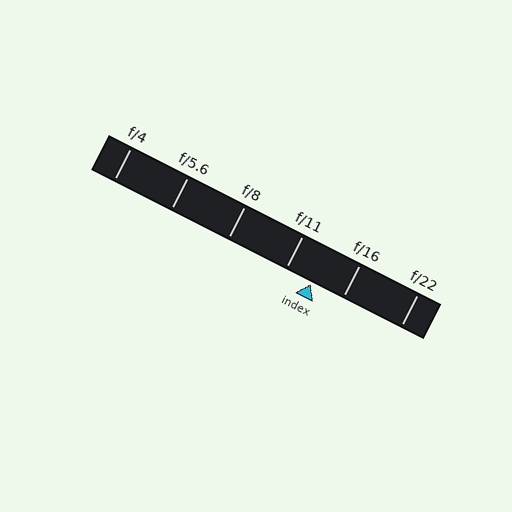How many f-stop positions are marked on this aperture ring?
There are 6 f-stop positions marked.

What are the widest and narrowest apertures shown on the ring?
The widest aperture shown is f/4 and the narrowest is f/22.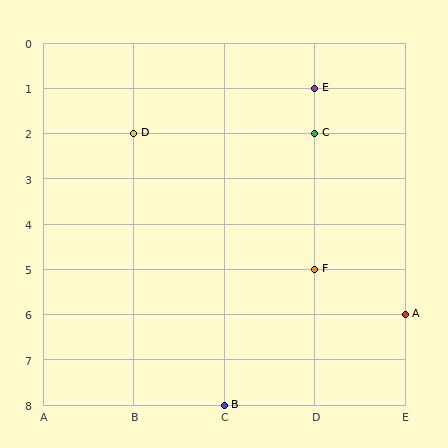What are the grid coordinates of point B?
Point B is at grid coordinates (C, 8).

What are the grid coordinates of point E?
Point E is at grid coordinates (D, 1).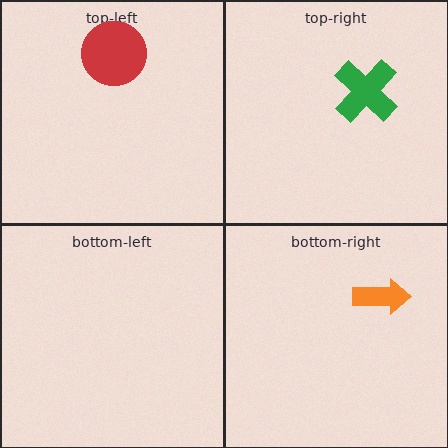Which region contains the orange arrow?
The bottom-right region.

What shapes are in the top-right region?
The green cross.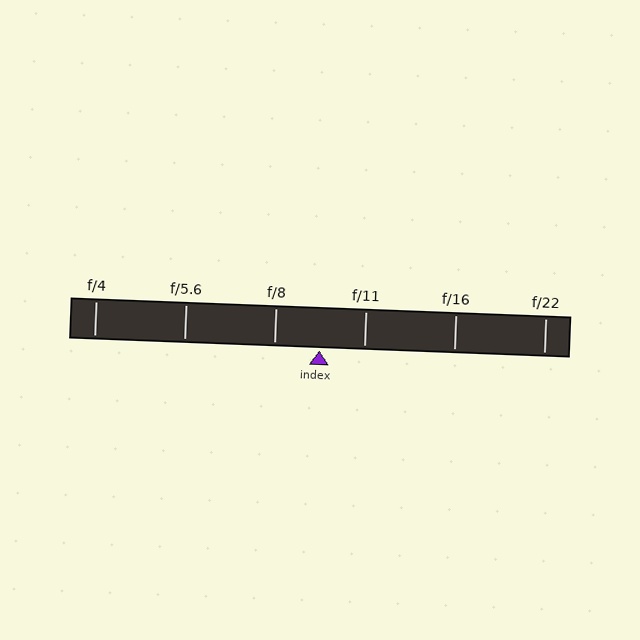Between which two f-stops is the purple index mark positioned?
The index mark is between f/8 and f/11.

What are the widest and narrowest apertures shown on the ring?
The widest aperture shown is f/4 and the narrowest is f/22.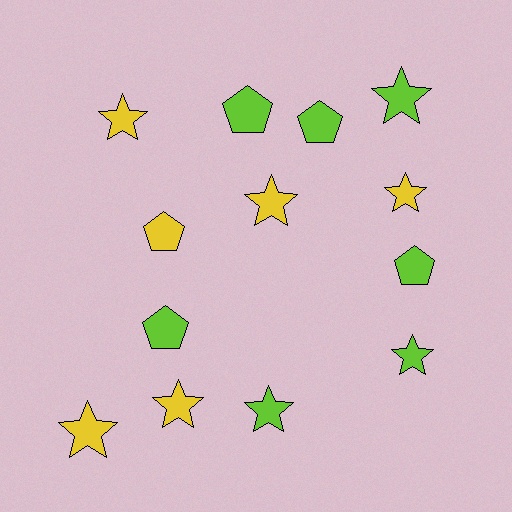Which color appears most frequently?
Lime, with 7 objects.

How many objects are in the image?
There are 13 objects.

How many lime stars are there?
There are 3 lime stars.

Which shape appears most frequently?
Star, with 8 objects.